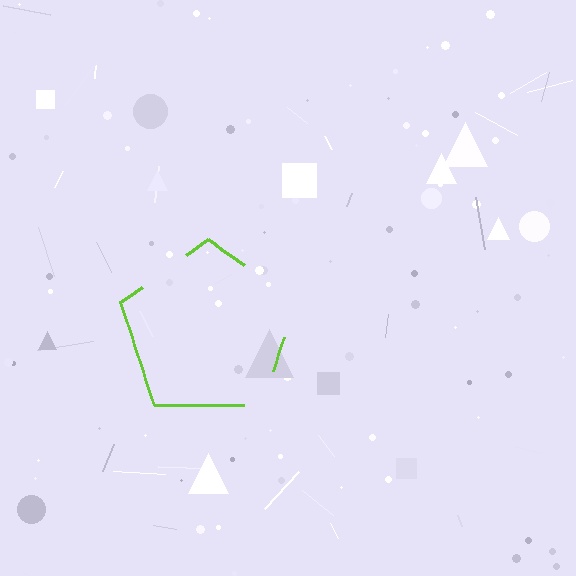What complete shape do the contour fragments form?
The contour fragments form a pentagon.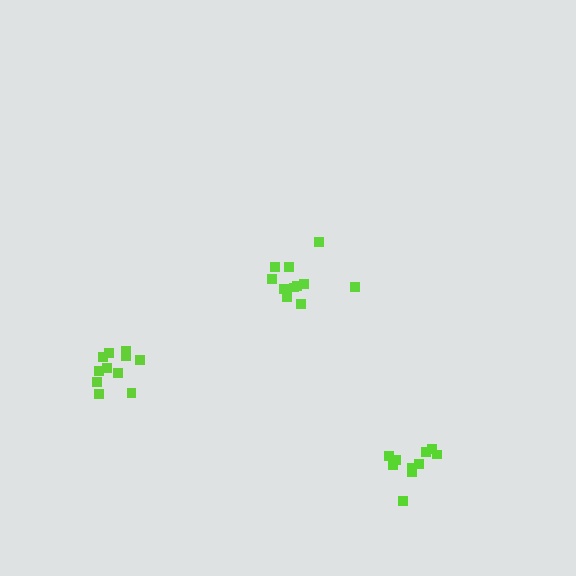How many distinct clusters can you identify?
There are 3 distinct clusters.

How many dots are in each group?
Group 1: 11 dots, Group 2: 11 dots, Group 3: 10 dots (32 total).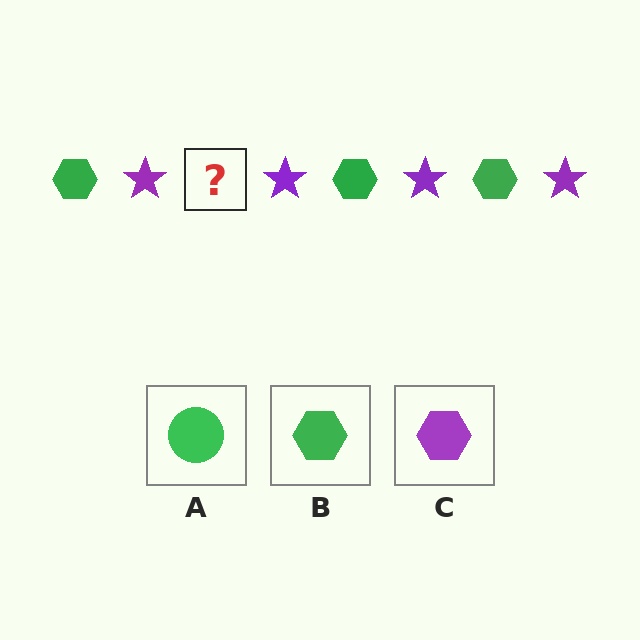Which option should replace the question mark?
Option B.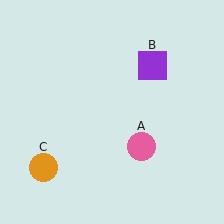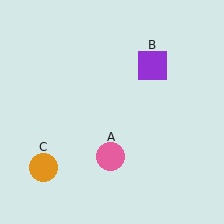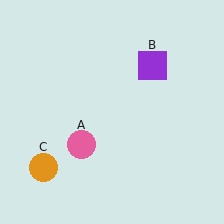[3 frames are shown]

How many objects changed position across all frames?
1 object changed position: pink circle (object A).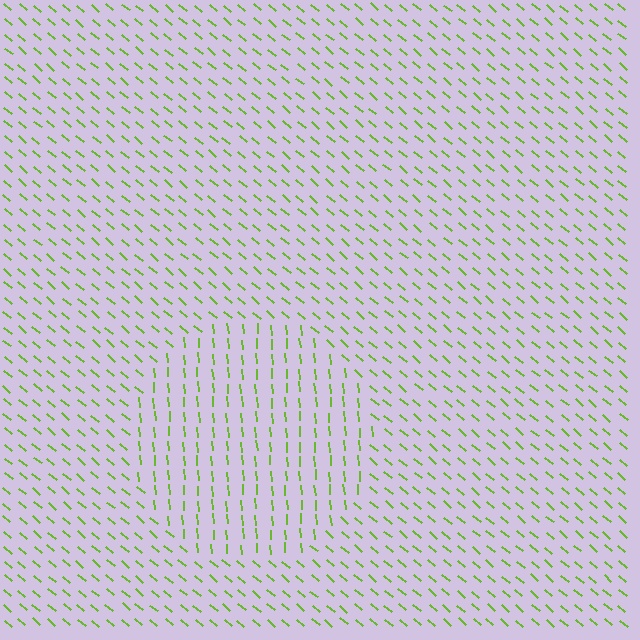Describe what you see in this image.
The image is filled with small lime line segments. A circle region in the image has lines oriented differently from the surrounding lines, creating a visible texture boundary.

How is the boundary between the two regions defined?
The boundary is defined purely by a change in line orientation (approximately 45 degrees difference). All lines are the same color and thickness.